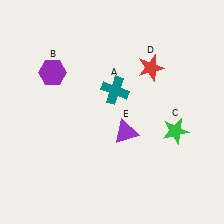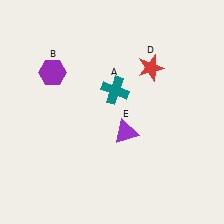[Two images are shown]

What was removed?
The green star (C) was removed in Image 2.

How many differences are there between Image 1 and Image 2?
There is 1 difference between the two images.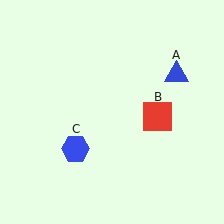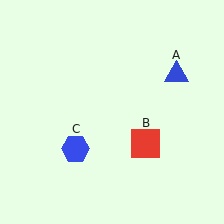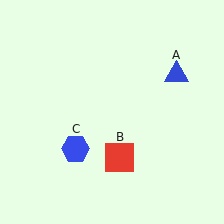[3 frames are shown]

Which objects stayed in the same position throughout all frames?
Blue triangle (object A) and blue hexagon (object C) remained stationary.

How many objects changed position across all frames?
1 object changed position: red square (object B).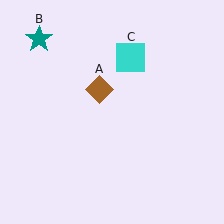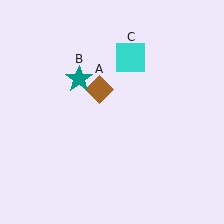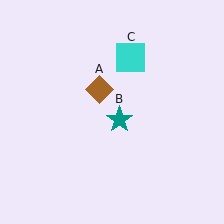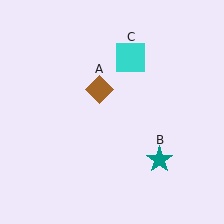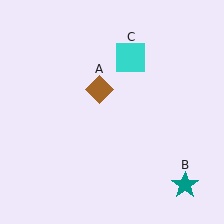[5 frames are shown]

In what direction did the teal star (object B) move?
The teal star (object B) moved down and to the right.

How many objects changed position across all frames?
1 object changed position: teal star (object B).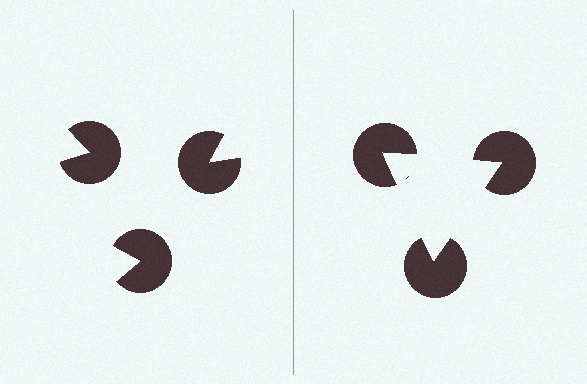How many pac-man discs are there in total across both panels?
6 — 3 on each side.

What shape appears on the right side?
An illusory triangle.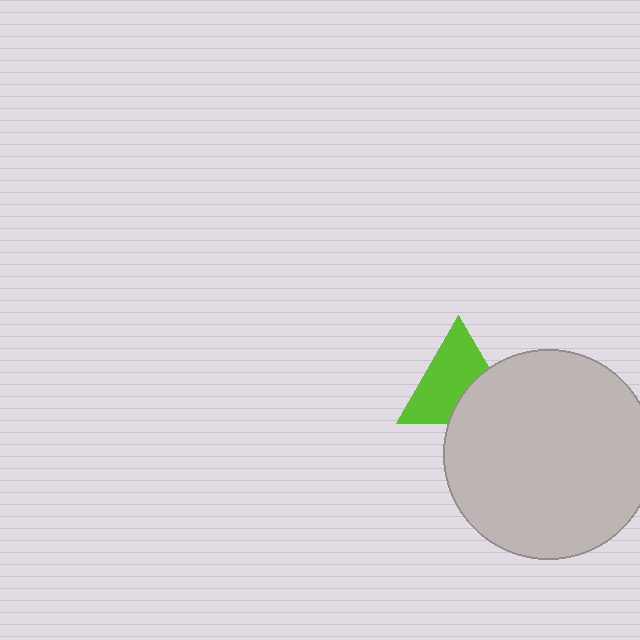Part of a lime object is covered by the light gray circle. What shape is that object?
It is a triangle.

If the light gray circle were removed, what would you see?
You would see the complete lime triangle.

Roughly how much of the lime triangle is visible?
Most of it is visible (roughly 66%).